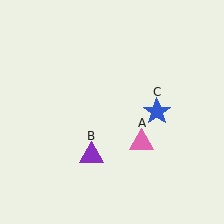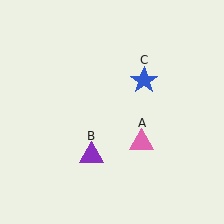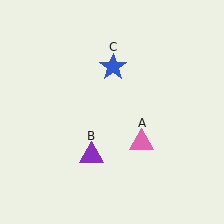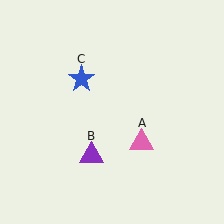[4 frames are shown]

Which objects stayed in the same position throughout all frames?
Pink triangle (object A) and purple triangle (object B) remained stationary.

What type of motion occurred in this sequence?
The blue star (object C) rotated counterclockwise around the center of the scene.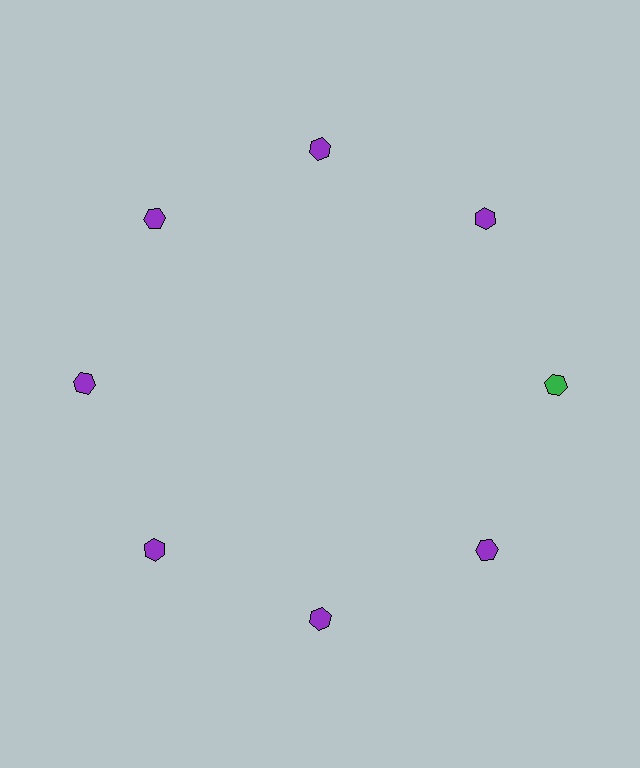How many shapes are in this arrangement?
There are 8 shapes arranged in a ring pattern.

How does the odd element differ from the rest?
It has a different color: green instead of purple.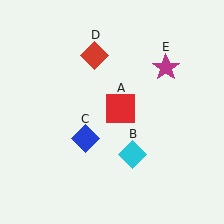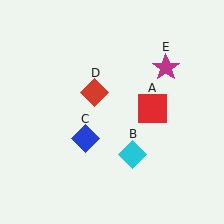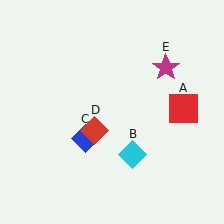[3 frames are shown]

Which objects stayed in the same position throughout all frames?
Cyan diamond (object B) and blue diamond (object C) and magenta star (object E) remained stationary.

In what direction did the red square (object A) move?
The red square (object A) moved right.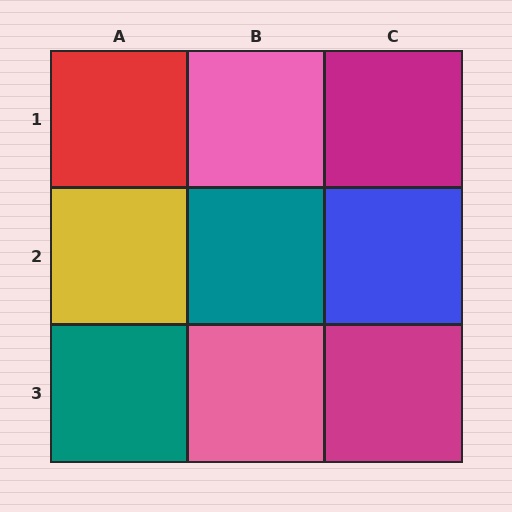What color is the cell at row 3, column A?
Teal.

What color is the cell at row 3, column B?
Pink.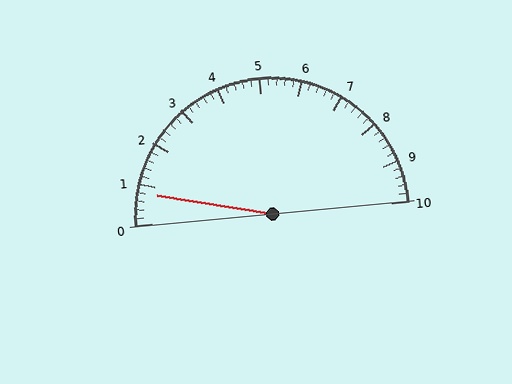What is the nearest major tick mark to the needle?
The nearest major tick mark is 1.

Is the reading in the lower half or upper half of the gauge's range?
The reading is in the lower half of the range (0 to 10).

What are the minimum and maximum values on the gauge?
The gauge ranges from 0 to 10.